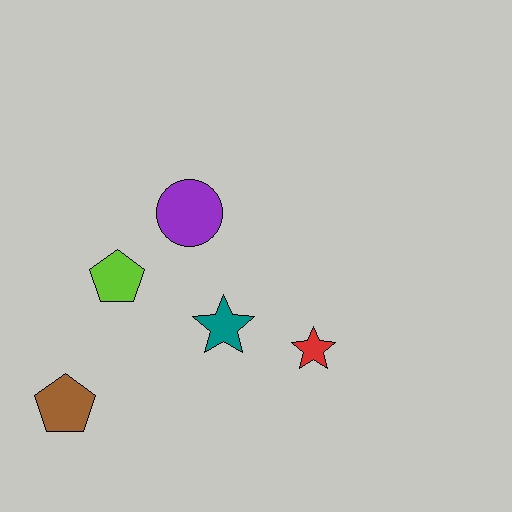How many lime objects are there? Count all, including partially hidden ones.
There is 1 lime object.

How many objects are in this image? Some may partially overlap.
There are 5 objects.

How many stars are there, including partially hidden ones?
There are 2 stars.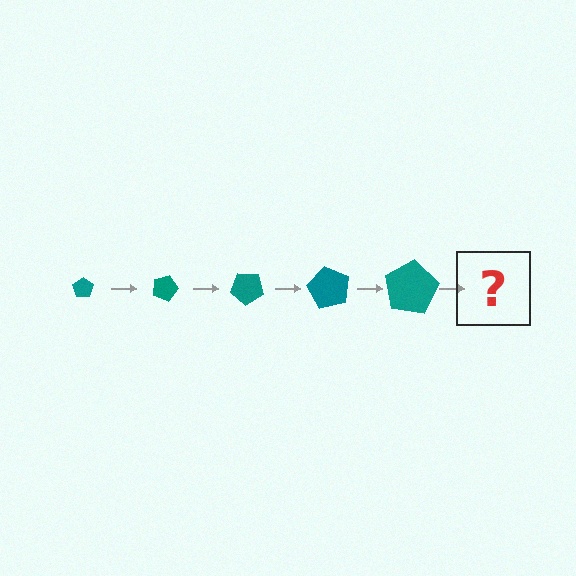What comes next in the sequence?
The next element should be a pentagon, larger than the previous one and rotated 100 degrees from the start.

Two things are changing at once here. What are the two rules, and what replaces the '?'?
The two rules are that the pentagon grows larger each step and it rotates 20 degrees each step. The '?' should be a pentagon, larger than the previous one and rotated 100 degrees from the start.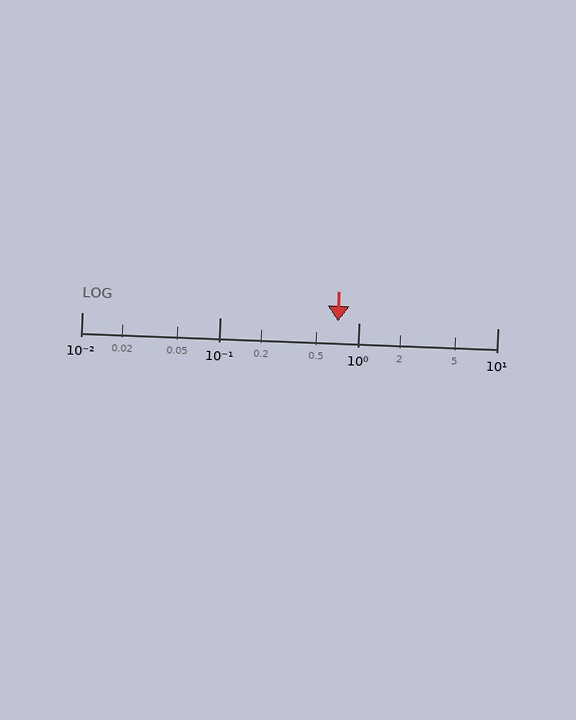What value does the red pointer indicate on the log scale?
The pointer indicates approximately 0.71.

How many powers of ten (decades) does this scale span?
The scale spans 3 decades, from 0.01 to 10.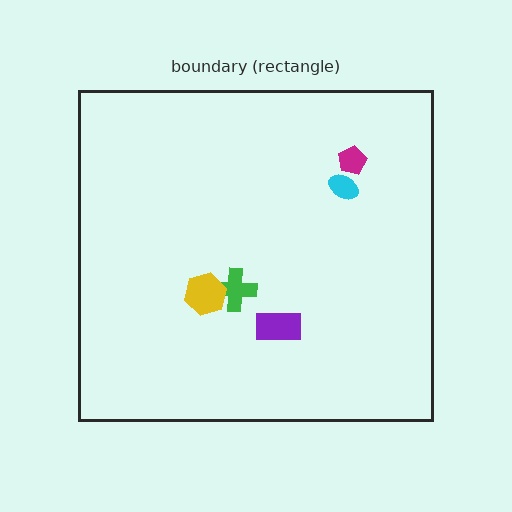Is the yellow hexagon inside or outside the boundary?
Inside.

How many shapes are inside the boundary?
5 inside, 0 outside.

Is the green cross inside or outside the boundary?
Inside.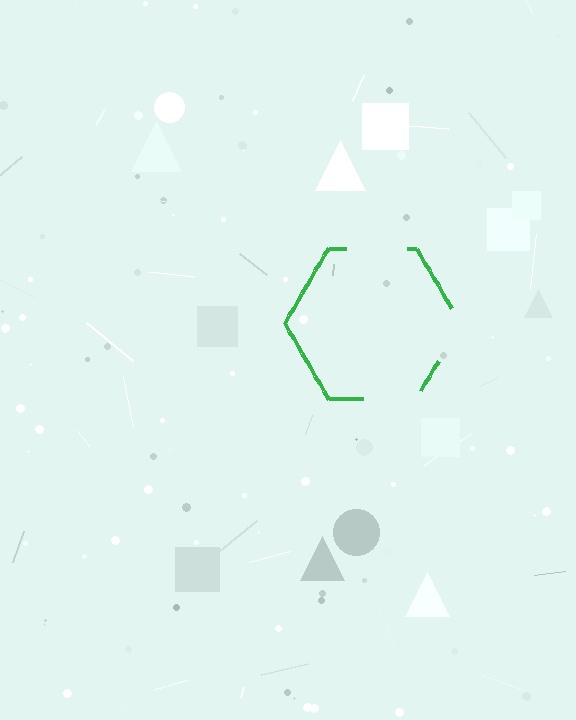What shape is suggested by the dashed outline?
The dashed outline suggests a hexagon.